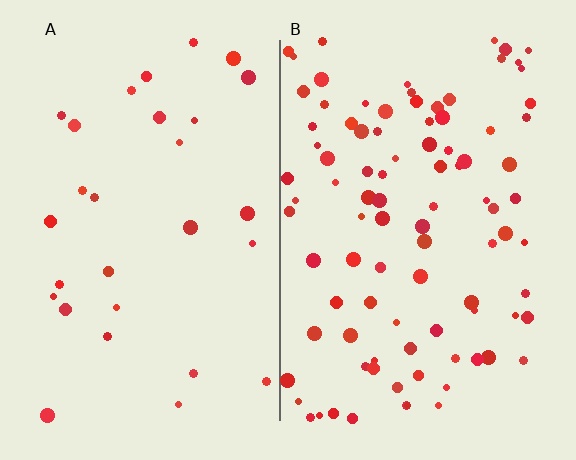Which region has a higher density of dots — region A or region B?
B (the right).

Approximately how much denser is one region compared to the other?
Approximately 3.3× — region B over region A.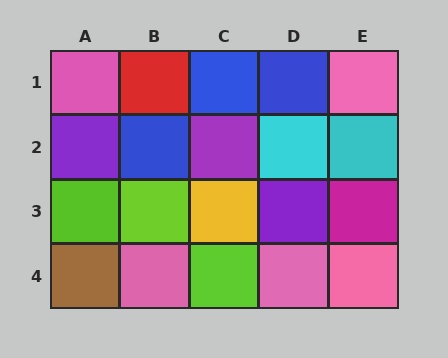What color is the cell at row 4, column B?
Pink.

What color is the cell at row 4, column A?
Brown.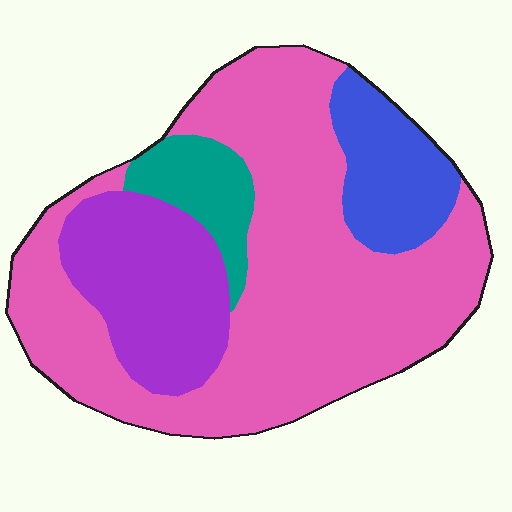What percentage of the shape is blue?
Blue covers 12% of the shape.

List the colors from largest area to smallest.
From largest to smallest: pink, purple, blue, teal.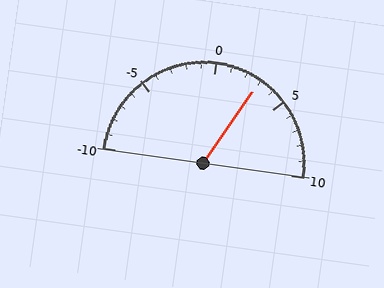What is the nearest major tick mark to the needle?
The nearest major tick mark is 5.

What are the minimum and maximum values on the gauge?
The gauge ranges from -10 to 10.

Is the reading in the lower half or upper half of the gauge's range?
The reading is in the upper half of the range (-10 to 10).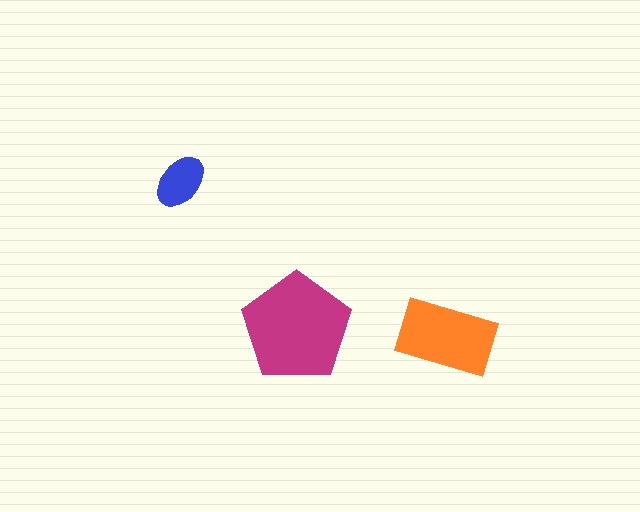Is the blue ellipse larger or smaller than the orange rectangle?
Smaller.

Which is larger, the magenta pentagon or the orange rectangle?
The magenta pentagon.